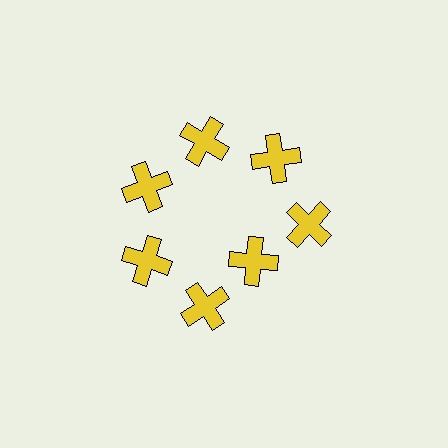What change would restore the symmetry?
The symmetry would be restored by moving it outward, back onto the ring so that all 7 crosses sit at equal angles and equal distance from the center.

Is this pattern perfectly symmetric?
No. The 7 yellow crosses are arranged in a ring, but one element near the 5 o'clock position is pulled inward toward the center, breaking the 7-fold rotational symmetry.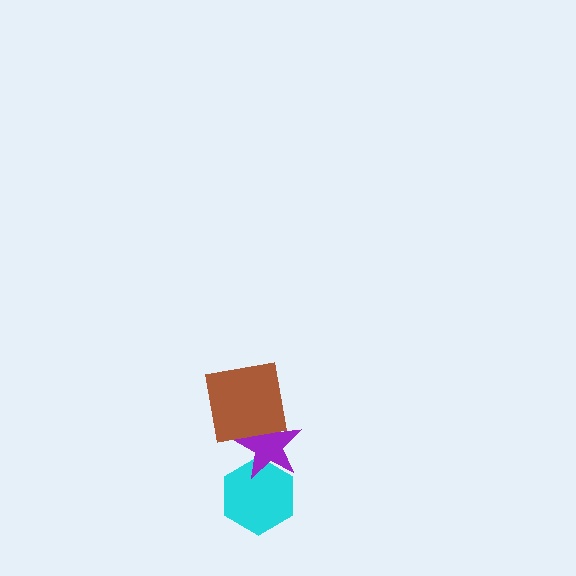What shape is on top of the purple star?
The brown square is on top of the purple star.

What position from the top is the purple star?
The purple star is 2nd from the top.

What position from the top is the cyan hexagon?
The cyan hexagon is 3rd from the top.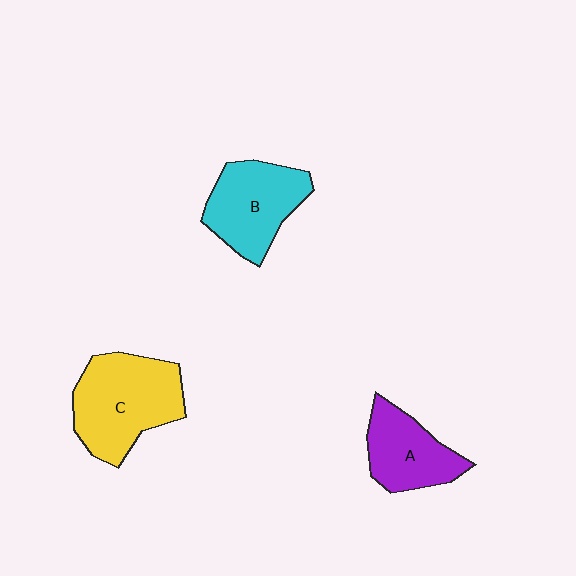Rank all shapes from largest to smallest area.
From largest to smallest: C (yellow), B (cyan), A (purple).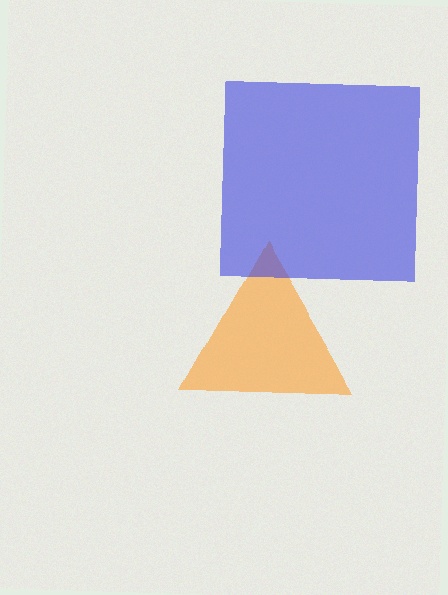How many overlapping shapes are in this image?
There are 2 overlapping shapes in the image.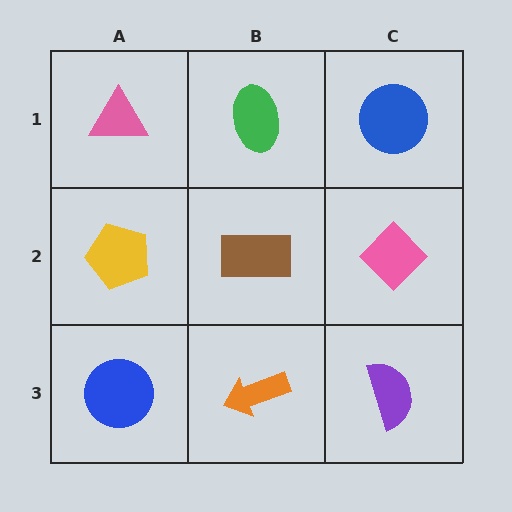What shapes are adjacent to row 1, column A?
A yellow pentagon (row 2, column A), a green ellipse (row 1, column B).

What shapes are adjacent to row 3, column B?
A brown rectangle (row 2, column B), a blue circle (row 3, column A), a purple semicircle (row 3, column C).